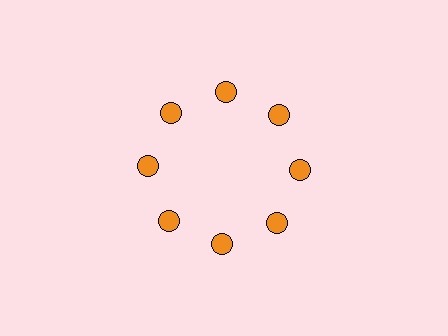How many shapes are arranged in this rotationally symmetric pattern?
There are 8 shapes, arranged in 8 groups of 1.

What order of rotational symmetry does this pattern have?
This pattern has 8-fold rotational symmetry.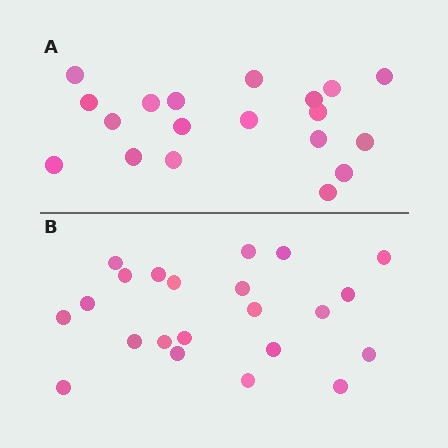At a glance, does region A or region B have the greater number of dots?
Region B (the bottom region) has more dots.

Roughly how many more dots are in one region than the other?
Region B has just a few more — roughly 2 or 3 more dots than region A.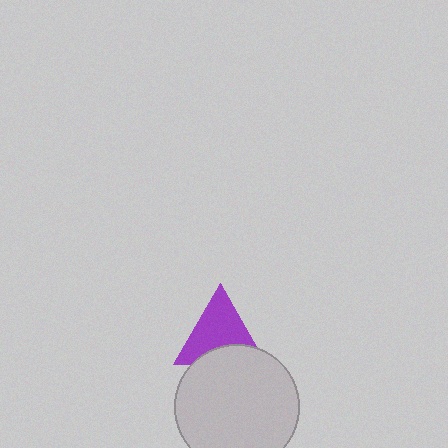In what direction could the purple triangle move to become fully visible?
The purple triangle could move up. That would shift it out from behind the light gray circle entirely.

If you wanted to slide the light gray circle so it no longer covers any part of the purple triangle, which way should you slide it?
Slide it down — that is the most direct way to separate the two shapes.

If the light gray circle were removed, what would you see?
You would see the complete purple triangle.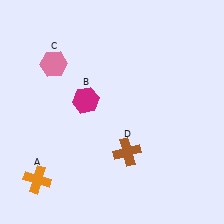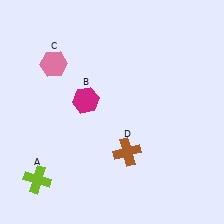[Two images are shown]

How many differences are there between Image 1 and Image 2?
There is 1 difference between the two images.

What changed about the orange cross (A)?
In Image 1, A is orange. In Image 2, it changed to lime.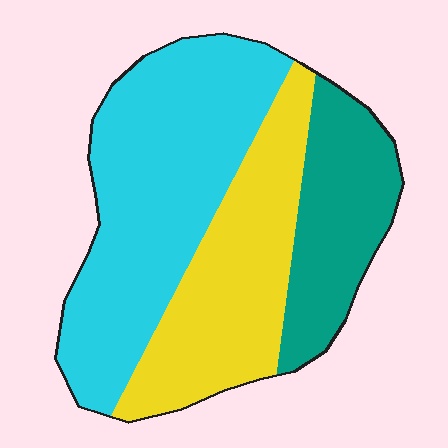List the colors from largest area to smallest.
From largest to smallest: cyan, yellow, teal.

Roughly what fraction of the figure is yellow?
Yellow covers around 30% of the figure.